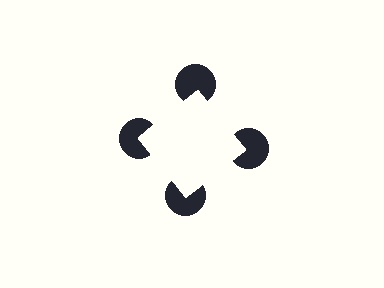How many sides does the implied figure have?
4 sides.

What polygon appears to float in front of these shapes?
An illusory square — its edges are inferred from the aligned wedge cuts in the pac-man discs, not physically drawn.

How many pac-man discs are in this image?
There are 4 — one at each vertex of the illusory square.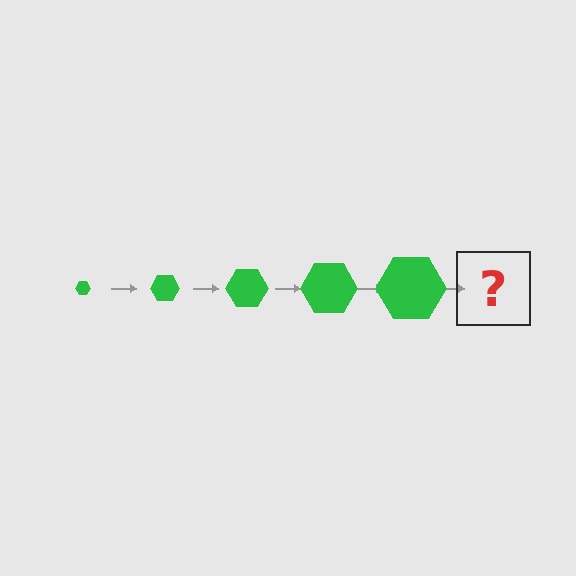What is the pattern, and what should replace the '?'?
The pattern is that the hexagon gets progressively larger each step. The '?' should be a green hexagon, larger than the previous one.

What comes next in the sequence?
The next element should be a green hexagon, larger than the previous one.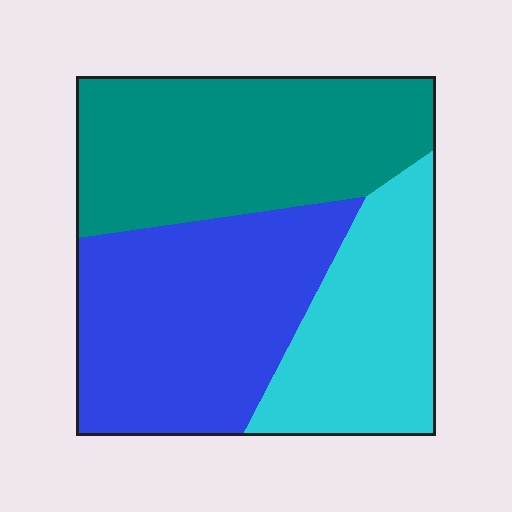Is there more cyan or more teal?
Teal.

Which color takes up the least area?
Cyan, at roughly 25%.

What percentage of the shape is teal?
Teal covers around 35% of the shape.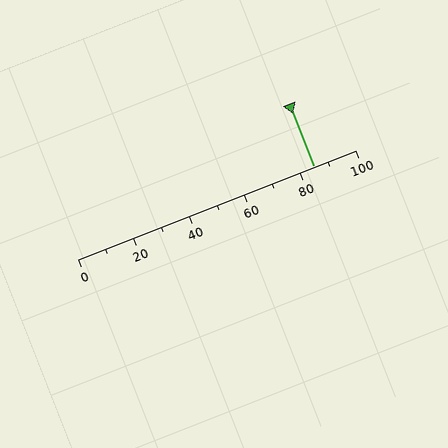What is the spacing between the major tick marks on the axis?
The major ticks are spaced 20 apart.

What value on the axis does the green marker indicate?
The marker indicates approximately 85.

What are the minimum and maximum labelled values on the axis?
The axis runs from 0 to 100.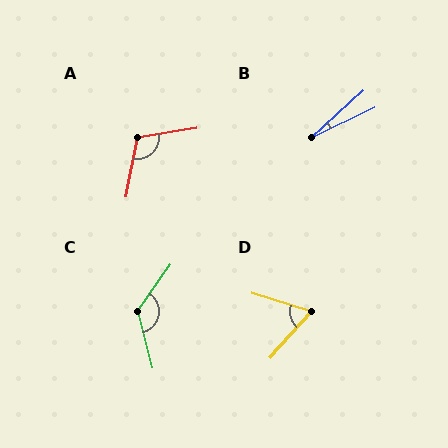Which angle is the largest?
C, at approximately 131 degrees.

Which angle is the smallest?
B, at approximately 17 degrees.